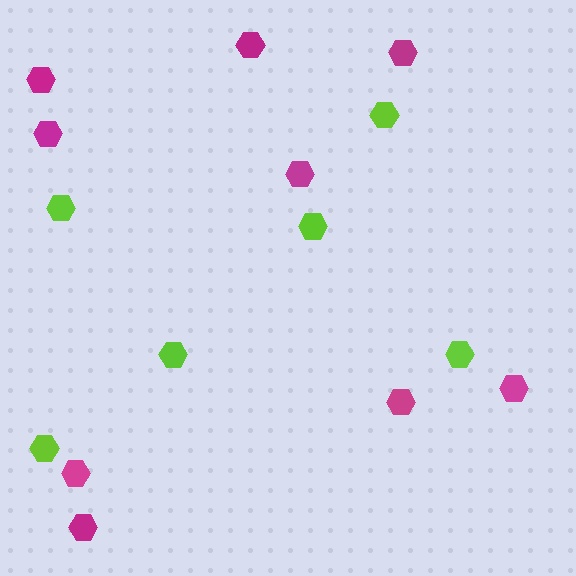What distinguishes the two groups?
There are 2 groups: one group of magenta hexagons (9) and one group of lime hexagons (6).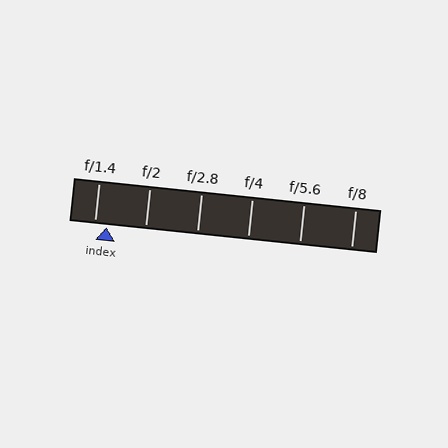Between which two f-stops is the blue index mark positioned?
The index mark is between f/1.4 and f/2.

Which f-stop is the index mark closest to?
The index mark is closest to f/1.4.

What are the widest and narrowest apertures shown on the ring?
The widest aperture shown is f/1.4 and the narrowest is f/8.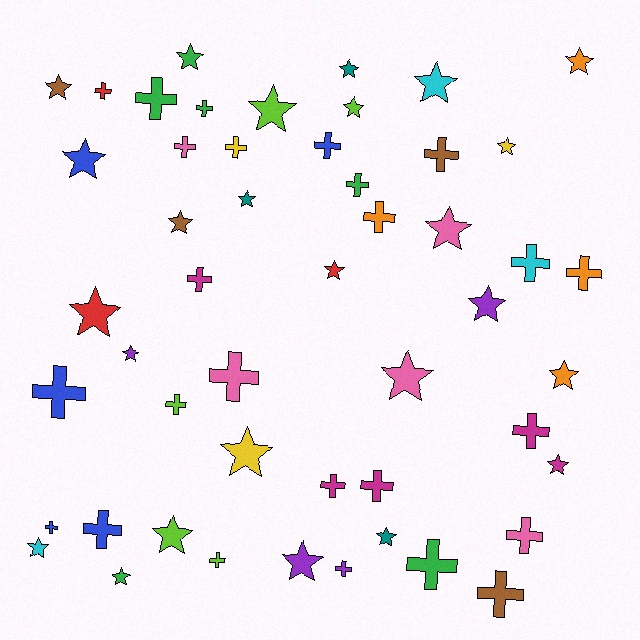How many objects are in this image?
There are 50 objects.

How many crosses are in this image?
There are 25 crosses.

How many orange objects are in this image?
There are 4 orange objects.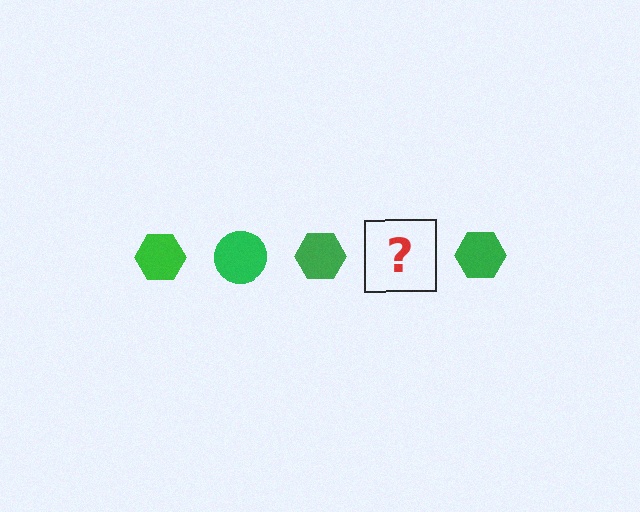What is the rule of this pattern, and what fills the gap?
The rule is that the pattern cycles through hexagon, circle shapes in green. The gap should be filled with a green circle.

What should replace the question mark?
The question mark should be replaced with a green circle.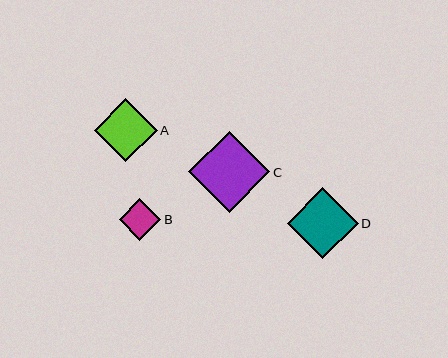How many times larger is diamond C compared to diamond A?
Diamond C is approximately 1.3 times the size of diamond A.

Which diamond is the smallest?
Diamond B is the smallest with a size of approximately 42 pixels.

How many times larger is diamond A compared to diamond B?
Diamond A is approximately 1.5 times the size of diamond B.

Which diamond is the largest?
Diamond C is the largest with a size of approximately 81 pixels.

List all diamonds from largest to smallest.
From largest to smallest: C, D, A, B.